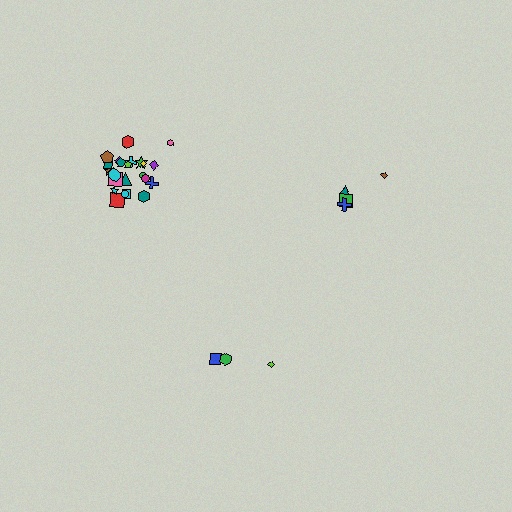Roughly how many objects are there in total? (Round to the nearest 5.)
Roughly 30 objects in total.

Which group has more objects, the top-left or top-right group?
The top-left group.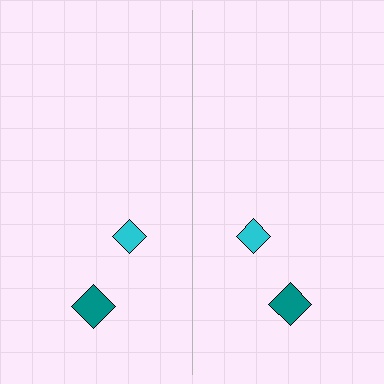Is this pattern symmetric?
Yes, this pattern has bilateral (reflection) symmetry.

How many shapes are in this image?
There are 4 shapes in this image.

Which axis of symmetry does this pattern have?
The pattern has a vertical axis of symmetry running through the center of the image.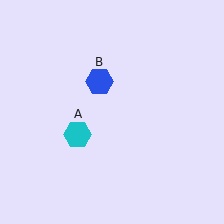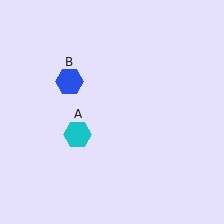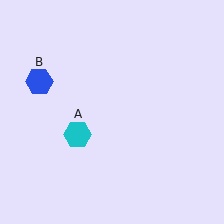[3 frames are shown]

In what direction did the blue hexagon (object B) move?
The blue hexagon (object B) moved left.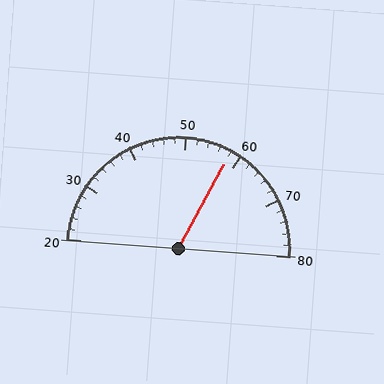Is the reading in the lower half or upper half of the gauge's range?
The reading is in the upper half of the range (20 to 80).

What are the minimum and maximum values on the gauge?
The gauge ranges from 20 to 80.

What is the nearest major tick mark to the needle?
The nearest major tick mark is 60.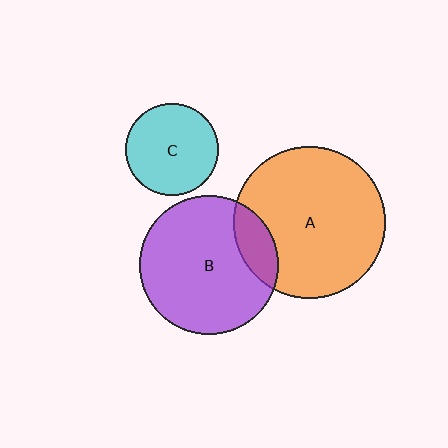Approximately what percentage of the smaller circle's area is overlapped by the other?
Approximately 15%.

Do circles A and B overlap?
Yes.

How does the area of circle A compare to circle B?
Approximately 1.2 times.